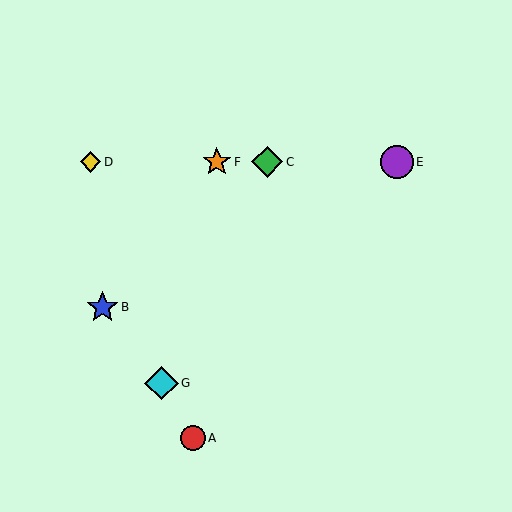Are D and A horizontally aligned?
No, D is at y≈162 and A is at y≈438.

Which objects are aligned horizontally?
Objects C, D, E, F are aligned horizontally.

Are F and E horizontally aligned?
Yes, both are at y≈162.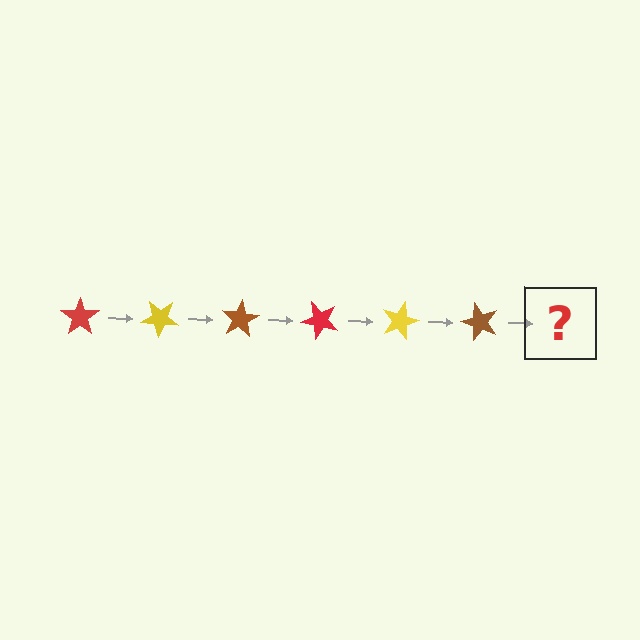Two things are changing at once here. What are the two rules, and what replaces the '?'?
The two rules are that it rotates 40 degrees each step and the color cycles through red, yellow, and brown. The '?' should be a red star, rotated 240 degrees from the start.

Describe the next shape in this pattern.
It should be a red star, rotated 240 degrees from the start.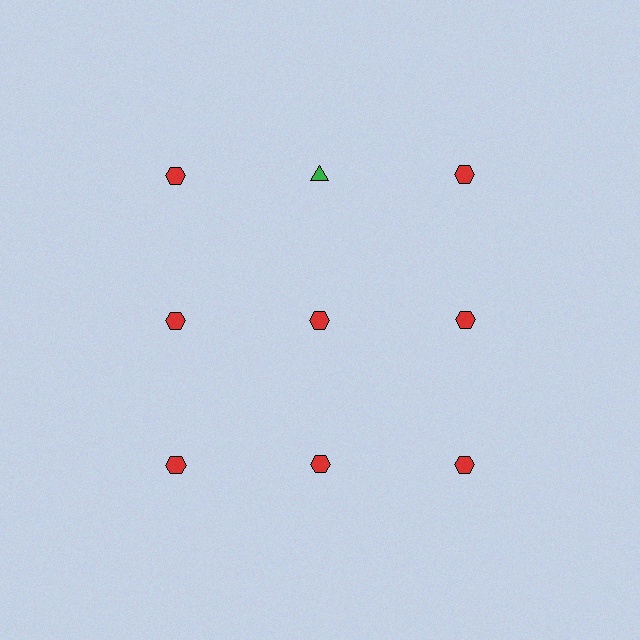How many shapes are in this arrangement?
There are 9 shapes arranged in a grid pattern.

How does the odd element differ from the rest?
It differs in both color (green instead of red) and shape (triangle instead of hexagon).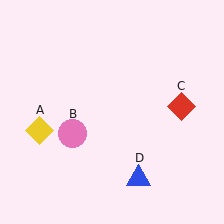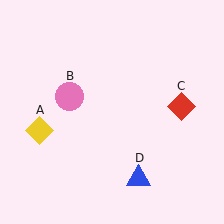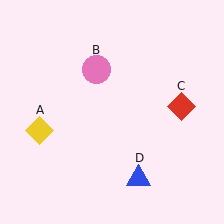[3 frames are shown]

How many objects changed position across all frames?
1 object changed position: pink circle (object B).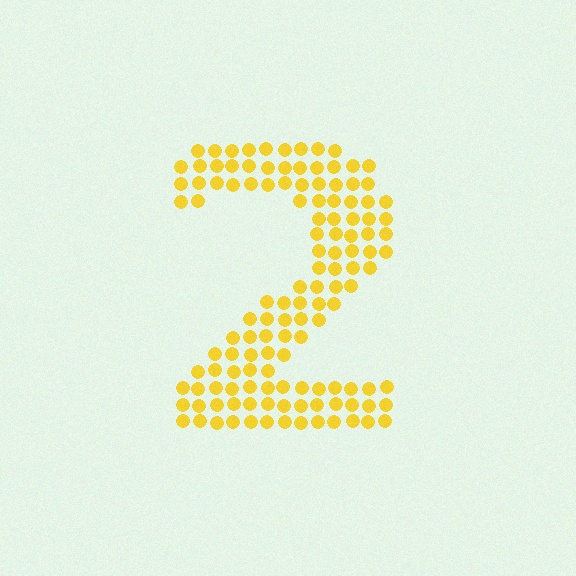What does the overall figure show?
The overall figure shows the digit 2.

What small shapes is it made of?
It is made of small circles.